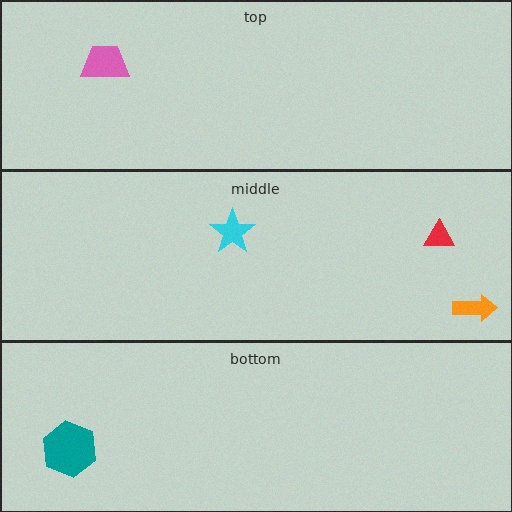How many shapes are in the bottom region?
1.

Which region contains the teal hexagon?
The bottom region.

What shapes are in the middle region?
The red triangle, the cyan star, the orange arrow.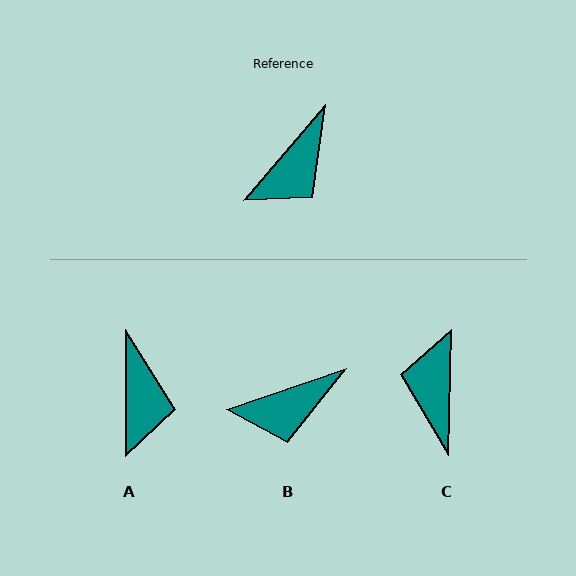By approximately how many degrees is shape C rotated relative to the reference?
Approximately 141 degrees clockwise.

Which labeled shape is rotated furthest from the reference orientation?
C, about 141 degrees away.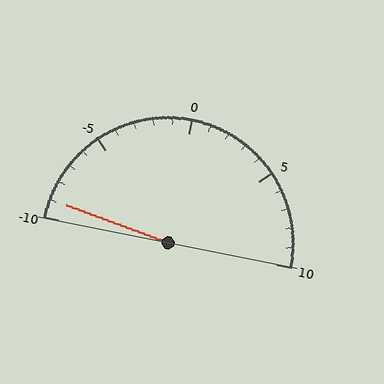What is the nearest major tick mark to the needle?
The nearest major tick mark is -10.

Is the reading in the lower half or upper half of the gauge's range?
The reading is in the lower half of the range (-10 to 10).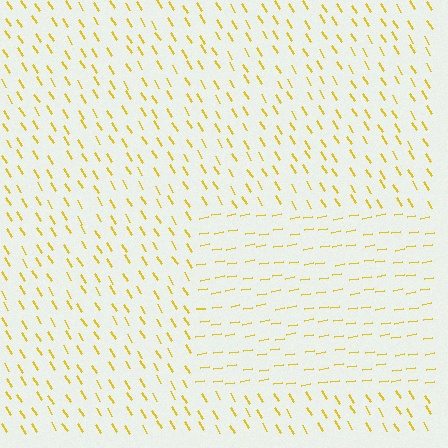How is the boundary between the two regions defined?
The boundary is defined purely by a change in line orientation (approximately 67 degrees difference). All lines are the same color and thickness.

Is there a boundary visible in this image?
Yes, there is a texture boundary formed by a change in line orientation.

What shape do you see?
I see a rectangle.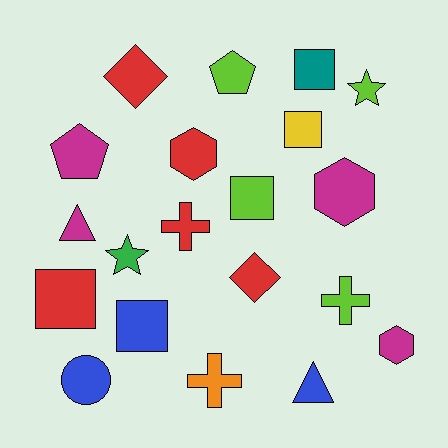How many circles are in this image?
There is 1 circle.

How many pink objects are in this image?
There are no pink objects.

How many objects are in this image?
There are 20 objects.